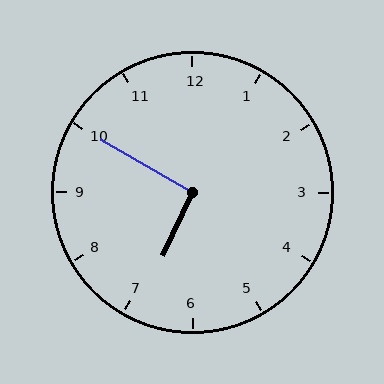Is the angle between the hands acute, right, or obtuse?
It is right.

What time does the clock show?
6:50.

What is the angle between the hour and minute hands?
Approximately 95 degrees.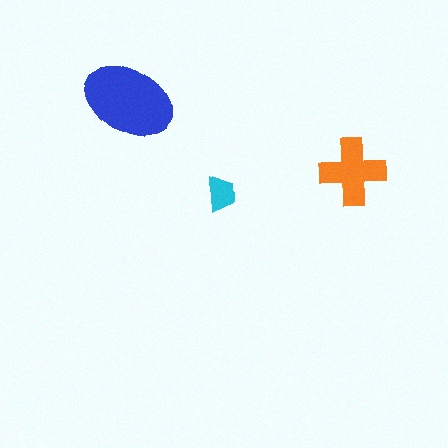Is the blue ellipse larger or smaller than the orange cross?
Larger.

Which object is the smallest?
The cyan trapezoid.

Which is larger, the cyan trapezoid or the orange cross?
The orange cross.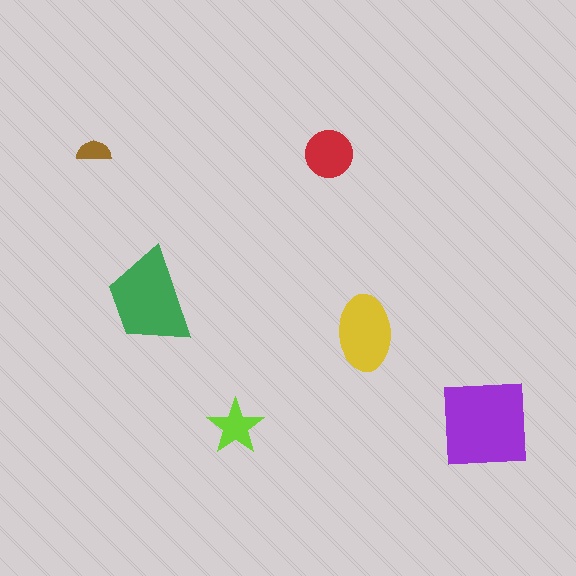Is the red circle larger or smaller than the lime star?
Larger.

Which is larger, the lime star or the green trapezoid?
The green trapezoid.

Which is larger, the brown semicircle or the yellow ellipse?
The yellow ellipse.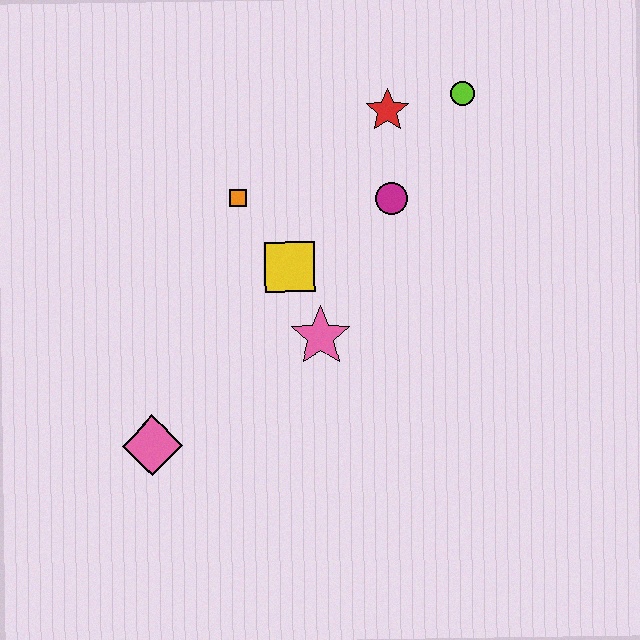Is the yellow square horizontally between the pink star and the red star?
No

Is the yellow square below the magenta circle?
Yes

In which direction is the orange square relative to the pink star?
The orange square is above the pink star.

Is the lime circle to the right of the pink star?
Yes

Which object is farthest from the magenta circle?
The pink diamond is farthest from the magenta circle.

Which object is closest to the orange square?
The yellow square is closest to the orange square.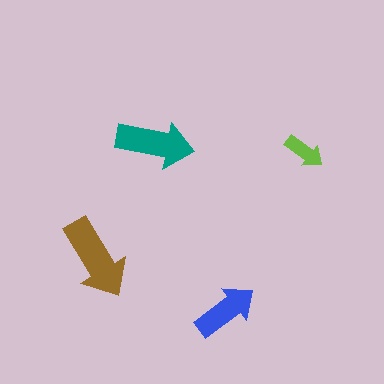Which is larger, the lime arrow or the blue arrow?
The blue one.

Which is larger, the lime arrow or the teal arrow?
The teal one.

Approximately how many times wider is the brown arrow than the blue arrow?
About 1.5 times wider.